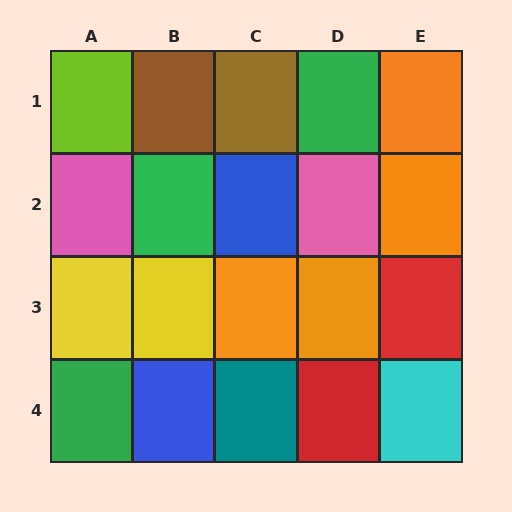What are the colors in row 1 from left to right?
Lime, brown, brown, green, orange.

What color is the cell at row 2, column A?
Pink.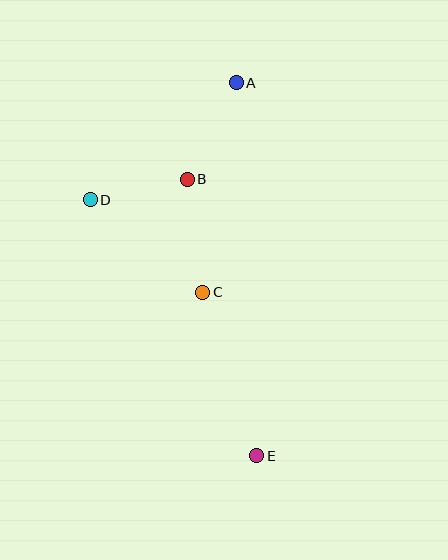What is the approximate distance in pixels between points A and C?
The distance between A and C is approximately 212 pixels.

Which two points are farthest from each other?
Points A and E are farthest from each other.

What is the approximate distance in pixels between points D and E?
The distance between D and E is approximately 305 pixels.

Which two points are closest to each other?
Points B and D are closest to each other.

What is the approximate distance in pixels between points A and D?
The distance between A and D is approximately 187 pixels.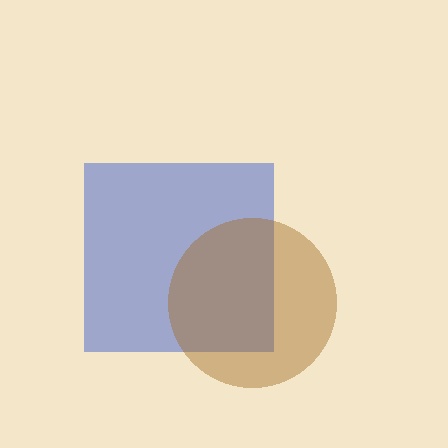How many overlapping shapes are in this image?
There are 2 overlapping shapes in the image.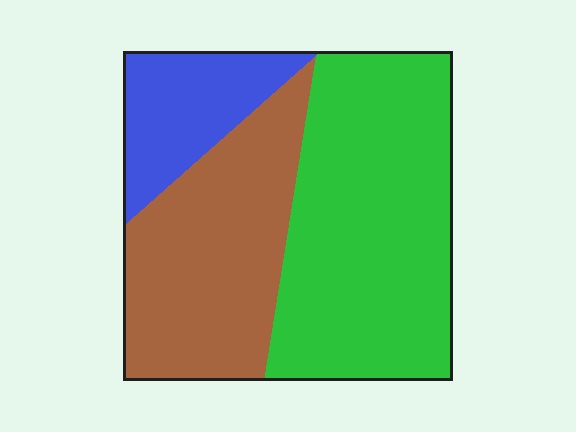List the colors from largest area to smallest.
From largest to smallest: green, brown, blue.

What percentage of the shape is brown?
Brown covers around 35% of the shape.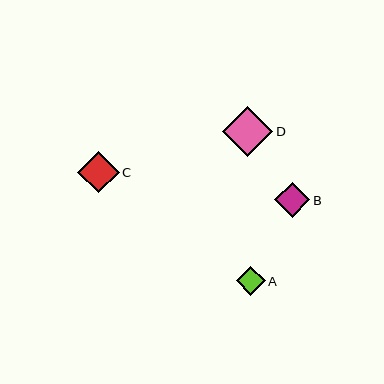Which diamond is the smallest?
Diamond A is the smallest with a size of approximately 29 pixels.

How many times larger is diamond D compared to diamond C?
Diamond D is approximately 1.2 times the size of diamond C.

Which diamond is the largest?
Diamond D is the largest with a size of approximately 50 pixels.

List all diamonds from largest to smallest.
From largest to smallest: D, C, B, A.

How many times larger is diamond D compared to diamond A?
Diamond D is approximately 1.7 times the size of diamond A.